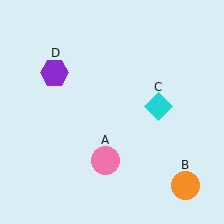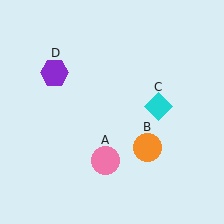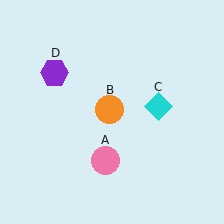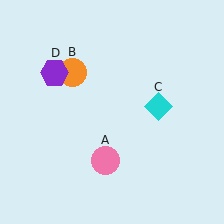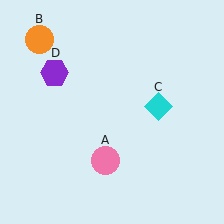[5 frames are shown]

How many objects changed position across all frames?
1 object changed position: orange circle (object B).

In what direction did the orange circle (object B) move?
The orange circle (object B) moved up and to the left.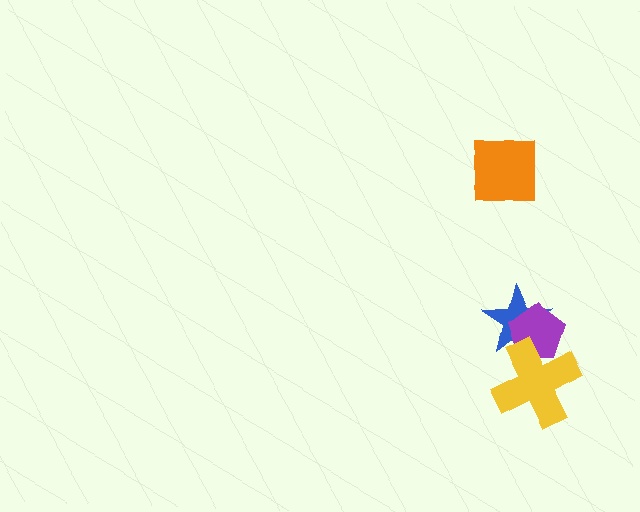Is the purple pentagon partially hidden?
Yes, it is partially covered by another shape.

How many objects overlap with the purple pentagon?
2 objects overlap with the purple pentagon.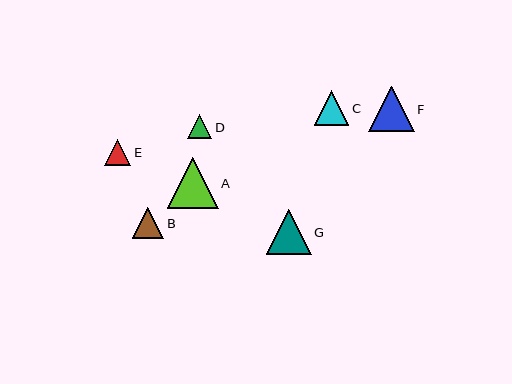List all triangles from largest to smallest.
From largest to smallest: A, F, G, C, B, E, D.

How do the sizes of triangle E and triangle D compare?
Triangle E and triangle D are approximately the same size.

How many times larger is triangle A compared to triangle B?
Triangle A is approximately 1.6 times the size of triangle B.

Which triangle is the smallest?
Triangle D is the smallest with a size of approximately 24 pixels.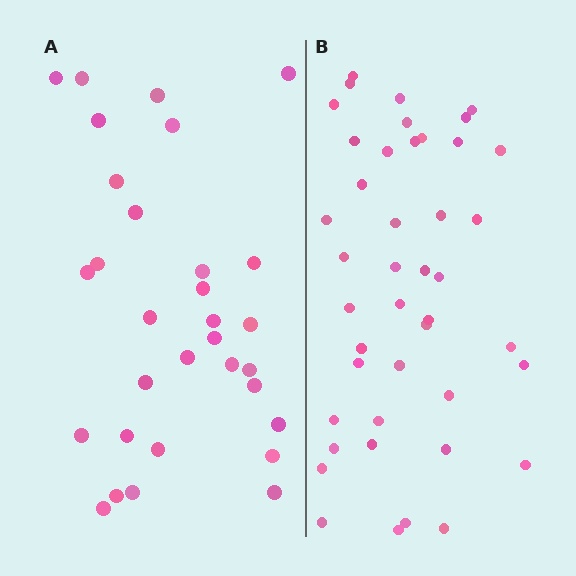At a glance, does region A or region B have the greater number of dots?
Region B (the right region) has more dots.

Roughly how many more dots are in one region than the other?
Region B has roughly 12 or so more dots than region A.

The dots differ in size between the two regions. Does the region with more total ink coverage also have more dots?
No. Region A has more total ink coverage because its dots are larger, but region B actually contains more individual dots. Total area can be misleading — the number of items is what matters here.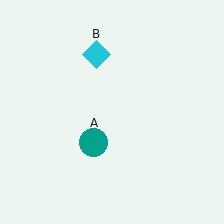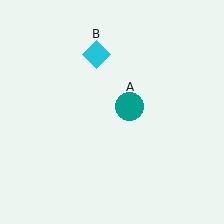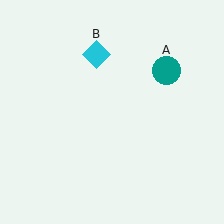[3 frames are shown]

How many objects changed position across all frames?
1 object changed position: teal circle (object A).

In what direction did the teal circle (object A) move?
The teal circle (object A) moved up and to the right.